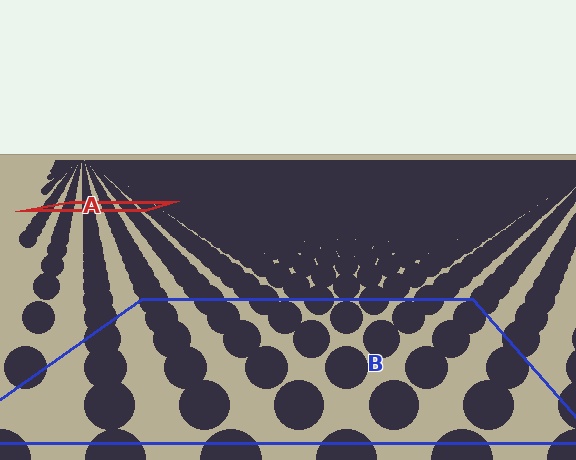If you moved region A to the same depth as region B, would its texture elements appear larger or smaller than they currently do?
They would appear larger. At a closer depth, the same texture elements are projected at a bigger on-screen size.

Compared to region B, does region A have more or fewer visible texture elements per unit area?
Region A has more texture elements per unit area — they are packed more densely because it is farther away.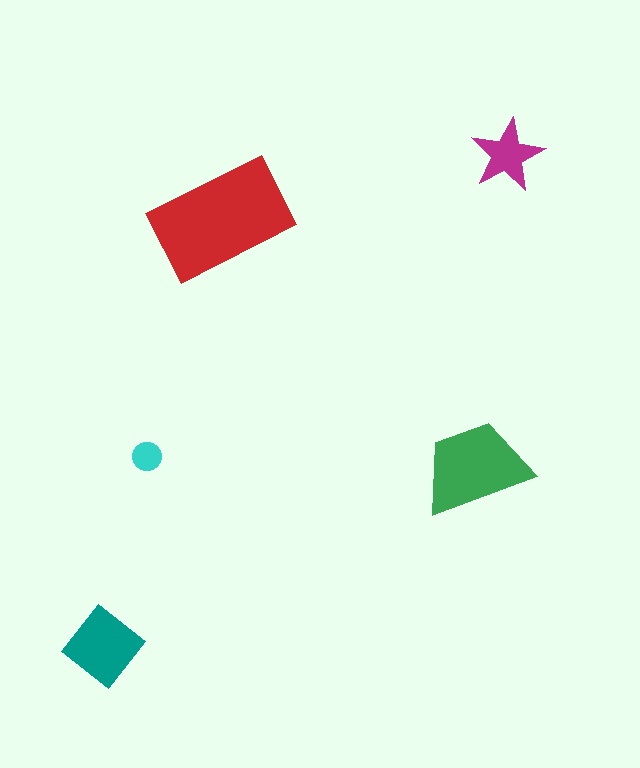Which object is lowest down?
The teal diamond is bottommost.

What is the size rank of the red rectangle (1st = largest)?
1st.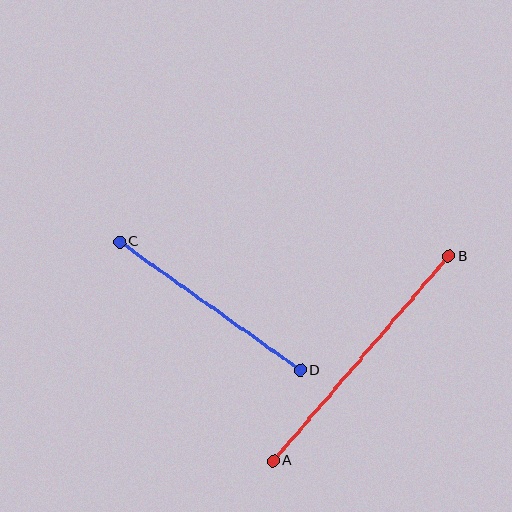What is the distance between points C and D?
The distance is approximately 221 pixels.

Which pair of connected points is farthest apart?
Points A and B are farthest apart.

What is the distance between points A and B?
The distance is approximately 270 pixels.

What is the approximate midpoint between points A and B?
The midpoint is at approximately (361, 358) pixels.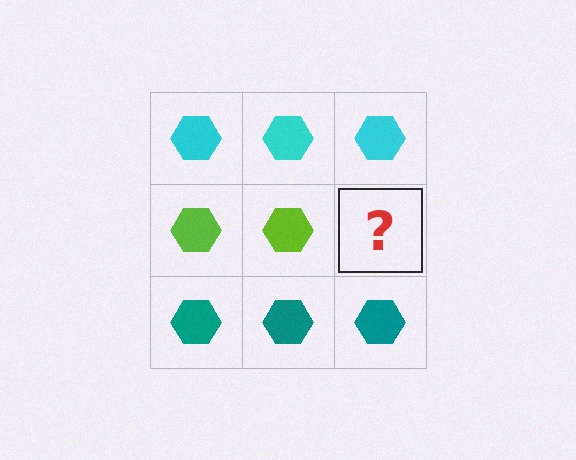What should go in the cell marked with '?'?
The missing cell should contain a lime hexagon.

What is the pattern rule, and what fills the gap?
The rule is that each row has a consistent color. The gap should be filled with a lime hexagon.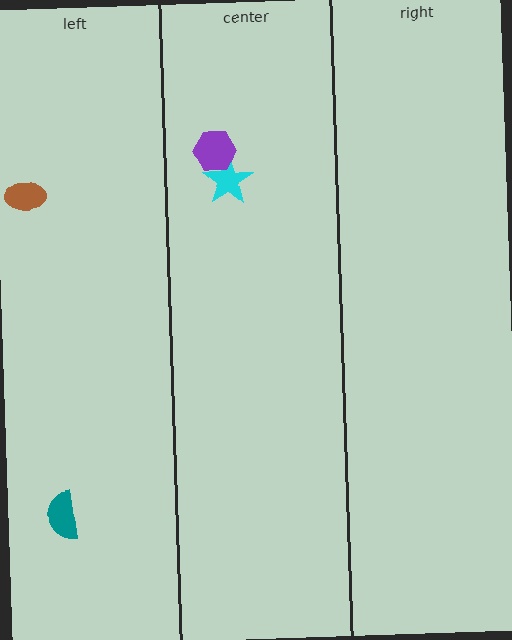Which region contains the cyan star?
The center region.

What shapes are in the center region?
The cyan star, the purple hexagon.